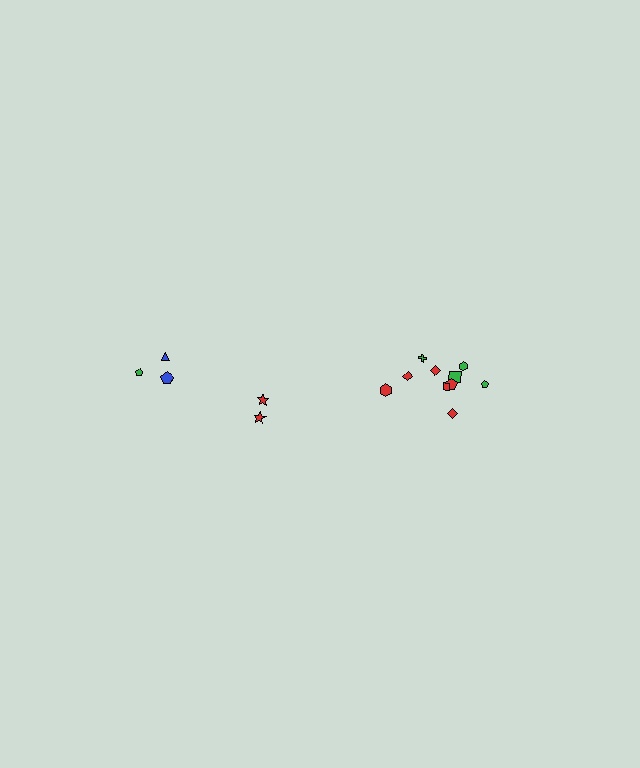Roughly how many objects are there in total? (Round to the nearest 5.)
Roughly 15 objects in total.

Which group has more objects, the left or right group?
The right group.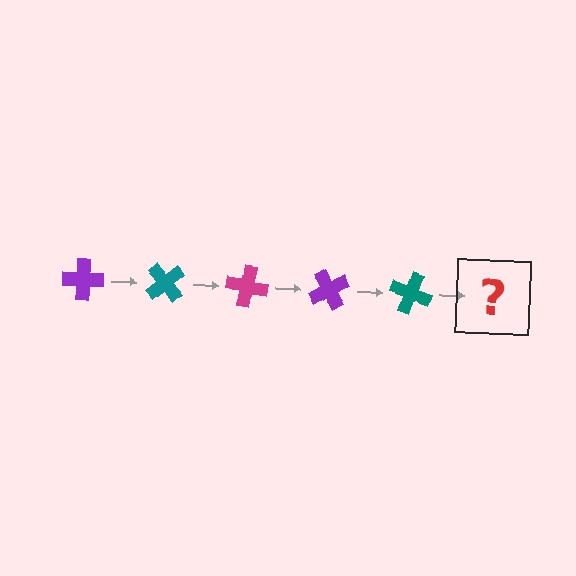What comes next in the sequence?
The next element should be a magenta cross, rotated 250 degrees from the start.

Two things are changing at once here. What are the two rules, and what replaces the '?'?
The two rules are that it rotates 50 degrees each step and the color cycles through purple, teal, and magenta. The '?' should be a magenta cross, rotated 250 degrees from the start.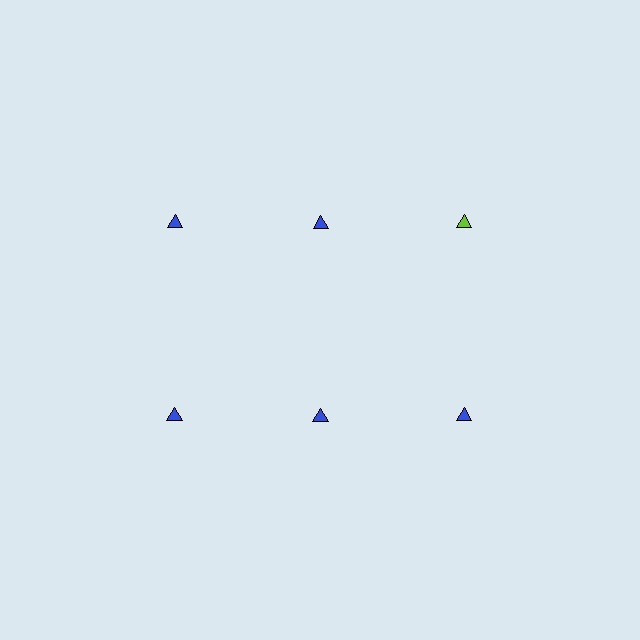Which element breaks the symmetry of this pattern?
The lime triangle in the top row, center column breaks the symmetry. All other shapes are blue triangles.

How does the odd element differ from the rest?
It has a different color: lime instead of blue.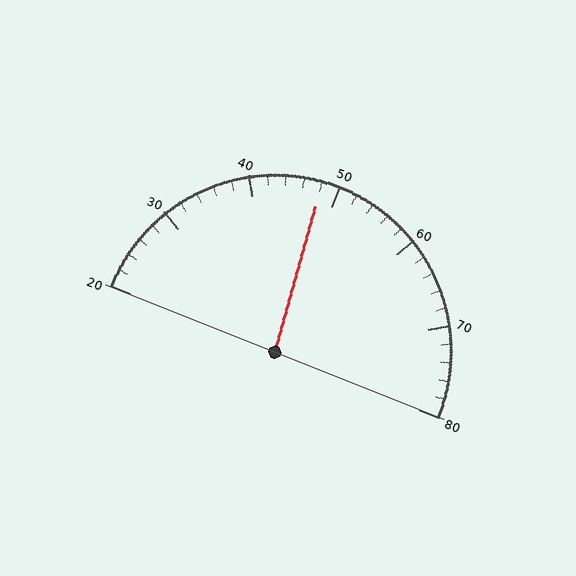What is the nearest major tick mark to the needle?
The nearest major tick mark is 50.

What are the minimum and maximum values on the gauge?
The gauge ranges from 20 to 80.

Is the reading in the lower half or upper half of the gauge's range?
The reading is in the lower half of the range (20 to 80).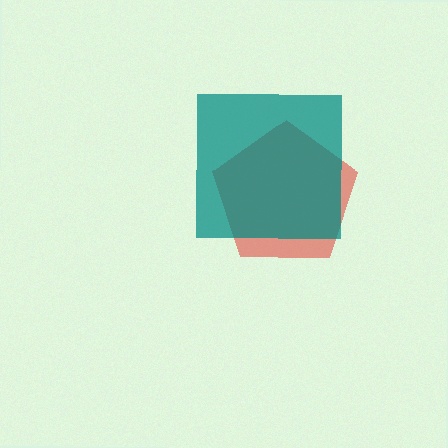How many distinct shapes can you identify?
There are 2 distinct shapes: a red pentagon, a teal square.